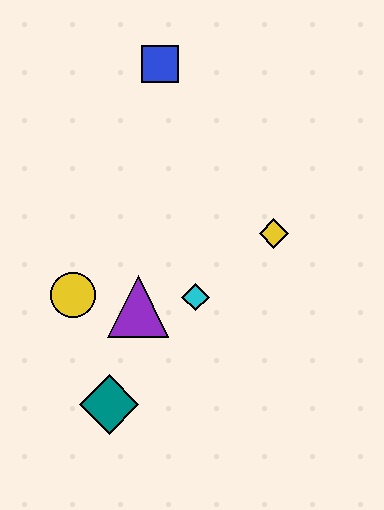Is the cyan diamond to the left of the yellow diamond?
Yes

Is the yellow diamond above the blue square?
No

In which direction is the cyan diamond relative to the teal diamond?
The cyan diamond is above the teal diamond.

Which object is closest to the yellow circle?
The purple triangle is closest to the yellow circle.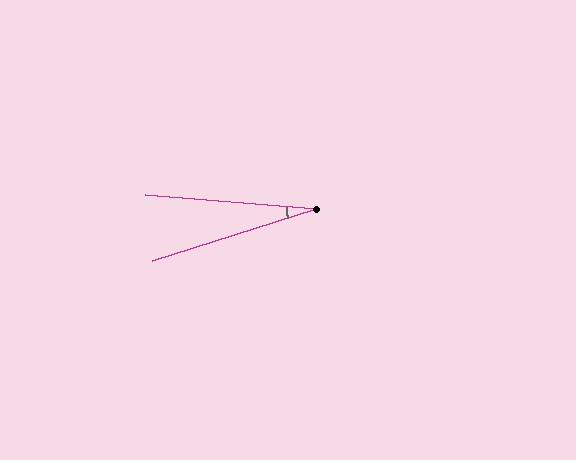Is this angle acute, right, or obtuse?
It is acute.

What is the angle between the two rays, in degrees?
Approximately 22 degrees.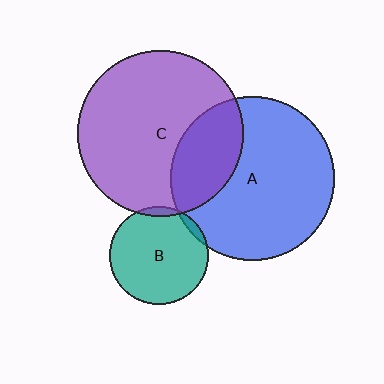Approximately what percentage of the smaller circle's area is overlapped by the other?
Approximately 5%.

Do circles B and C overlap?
Yes.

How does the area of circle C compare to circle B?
Approximately 2.9 times.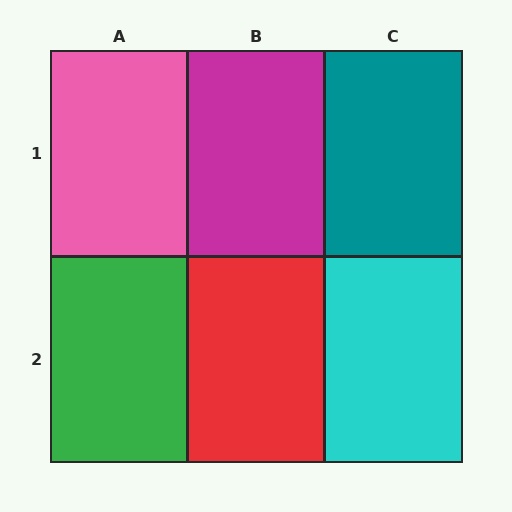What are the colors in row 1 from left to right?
Pink, magenta, teal.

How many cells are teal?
1 cell is teal.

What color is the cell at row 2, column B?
Red.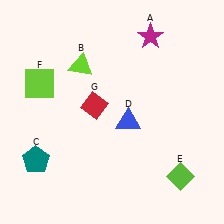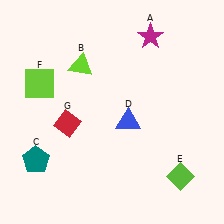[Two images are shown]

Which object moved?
The red diamond (G) moved left.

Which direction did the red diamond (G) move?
The red diamond (G) moved left.